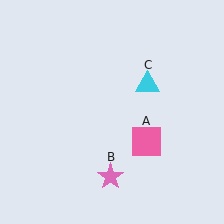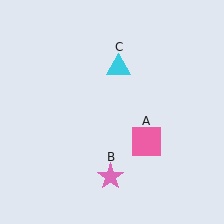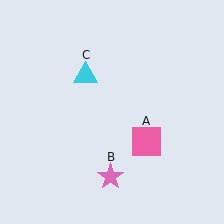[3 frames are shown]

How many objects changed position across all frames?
1 object changed position: cyan triangle (object C).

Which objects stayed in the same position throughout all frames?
Pink square (object A) and pink star (object B) remained stationary.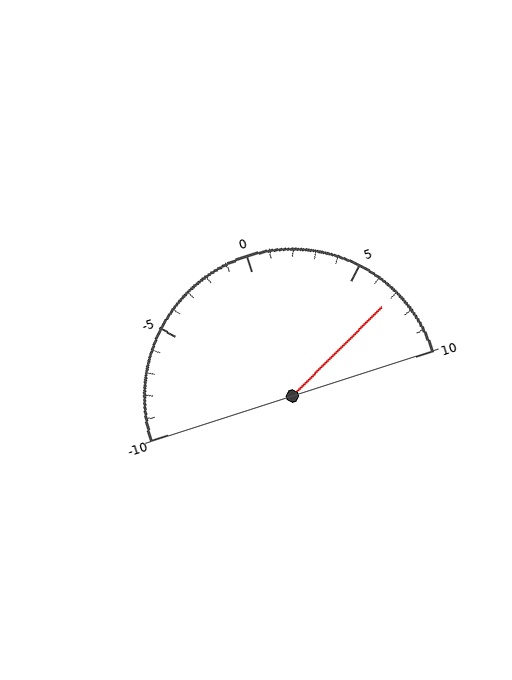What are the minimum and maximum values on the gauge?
The gauge ranges from -10 to 10.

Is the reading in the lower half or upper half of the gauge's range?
The reading is in the upper half of the range (-10 to 10).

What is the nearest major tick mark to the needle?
The nearest major tick mark is 5.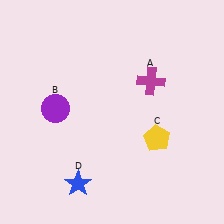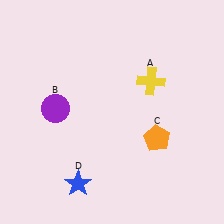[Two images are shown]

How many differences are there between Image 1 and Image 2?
There are 2 differences between the two images.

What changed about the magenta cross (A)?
In Image 1, A is magenta. In Image 2, it changed to yellow.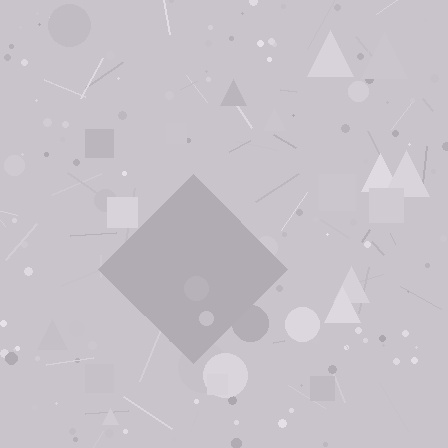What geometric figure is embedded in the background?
A diamond is embedded in the background.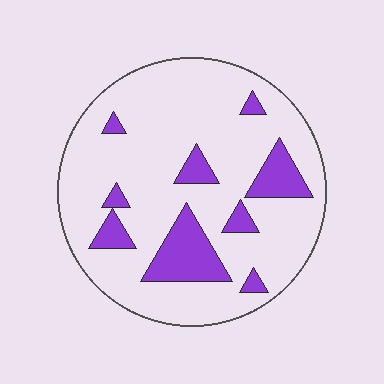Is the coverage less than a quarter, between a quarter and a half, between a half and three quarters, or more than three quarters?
Less than a quarter.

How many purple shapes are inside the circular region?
9.